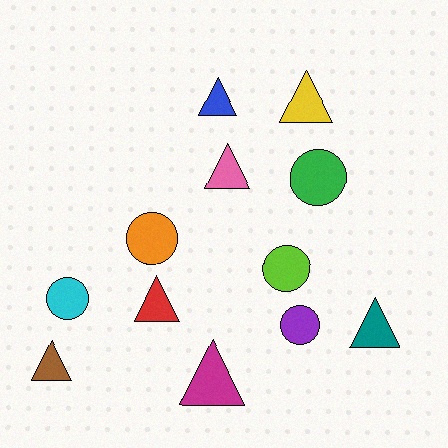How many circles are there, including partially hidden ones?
There are 5 circles.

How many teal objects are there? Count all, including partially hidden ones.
There is 1 teal object.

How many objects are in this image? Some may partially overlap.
There are 12 objects.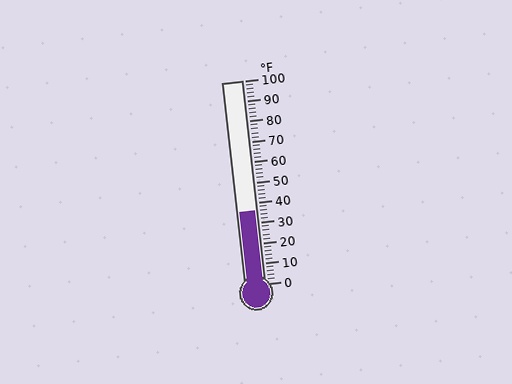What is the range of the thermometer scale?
The thermometer scale ranges from 0°F to 100°F.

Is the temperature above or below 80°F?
The temperature is below 80°F.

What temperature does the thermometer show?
The thermometer shows approximately 36°F.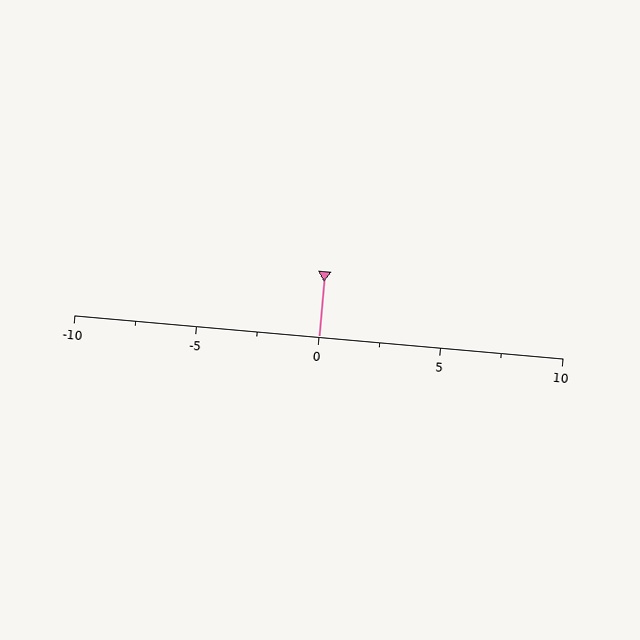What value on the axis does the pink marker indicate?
The marker indicates approximately 0.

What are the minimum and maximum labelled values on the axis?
The axis runs from -10 to 10.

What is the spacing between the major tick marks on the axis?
The major ticks are spaced 5 apart.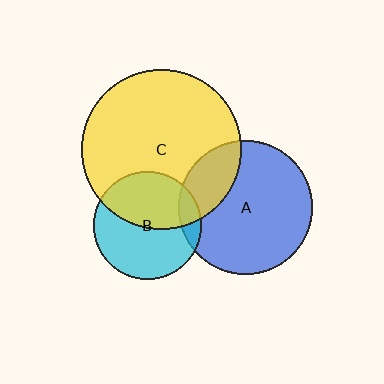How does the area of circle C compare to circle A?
Approximately 1.4 times.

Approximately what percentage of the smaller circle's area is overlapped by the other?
Approximately 45%.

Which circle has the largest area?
Circle C (yellow).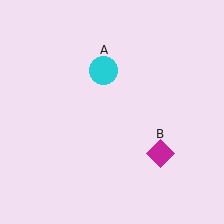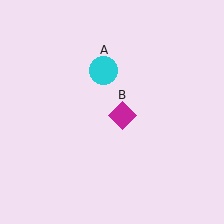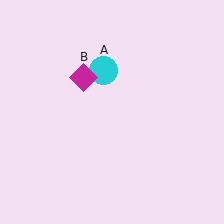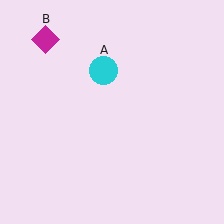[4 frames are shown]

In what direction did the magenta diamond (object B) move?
The magenta diamond (object B) moved up and to the left.